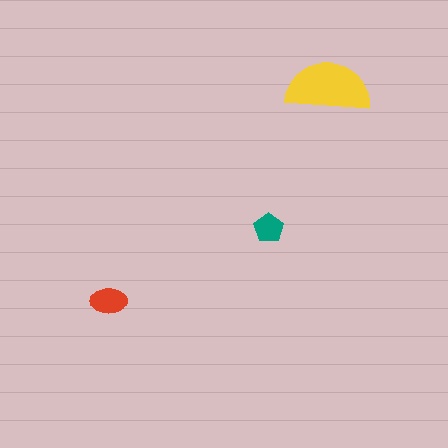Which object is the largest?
The yellow semicircle.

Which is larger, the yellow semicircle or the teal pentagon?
The yellow semicircle.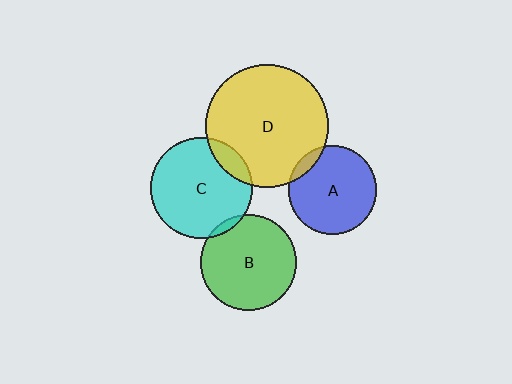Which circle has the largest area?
Circle D (yellow).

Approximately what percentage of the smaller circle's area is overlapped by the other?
Approximately 10%.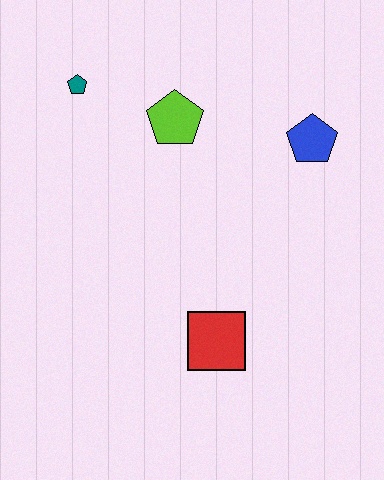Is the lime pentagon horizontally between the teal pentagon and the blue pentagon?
Yes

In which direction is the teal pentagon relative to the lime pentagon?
The teal pentagon is to the left of the lime pentagon.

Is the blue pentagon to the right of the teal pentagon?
Yes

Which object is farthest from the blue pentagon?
The teal pentagon is farthest from the blue pentagon.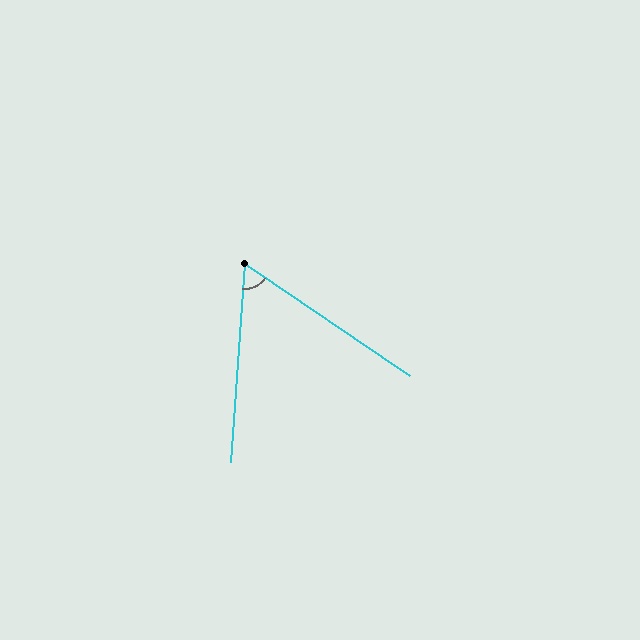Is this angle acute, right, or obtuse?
It is acute.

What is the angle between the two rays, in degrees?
Approximately 60 degrees.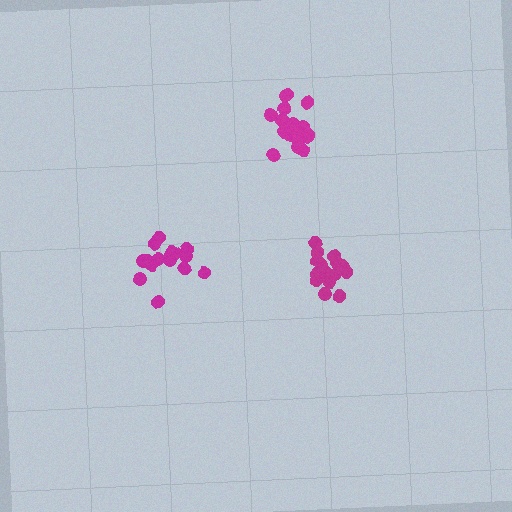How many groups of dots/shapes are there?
There are 3 groups.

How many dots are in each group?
Group 1: 16 dots, Group 2: 16 dots, Group 3: 20 dots (52 total).